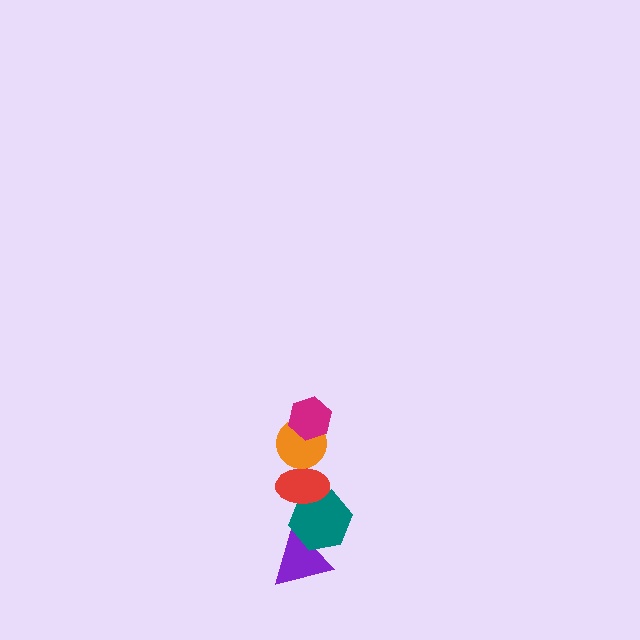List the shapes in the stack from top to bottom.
From top to bottom: the magenta hexagon, the orange circle, the red ellipse, the teal hexagon, the purple triangle.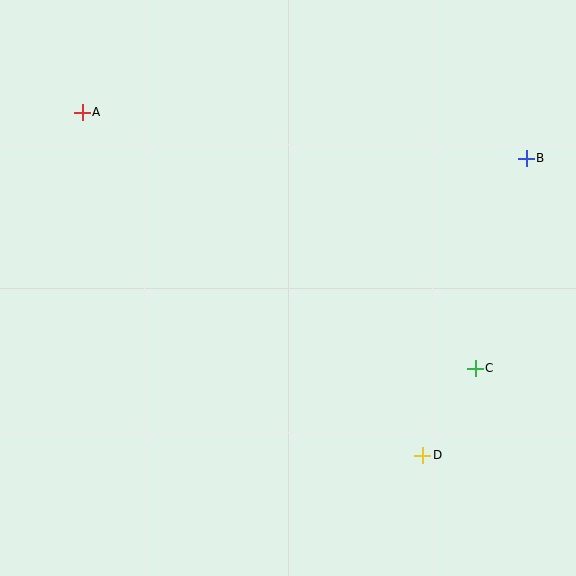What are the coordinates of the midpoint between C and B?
The midpoint between C and B is at (501, 263).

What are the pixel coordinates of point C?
Point C is at (475, 368).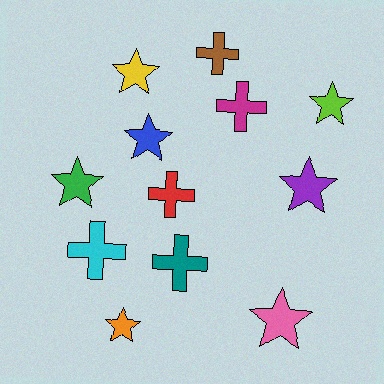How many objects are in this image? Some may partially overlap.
There are 12 objects.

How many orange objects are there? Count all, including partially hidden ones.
There is 1 orange object.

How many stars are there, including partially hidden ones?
There are 7 stars.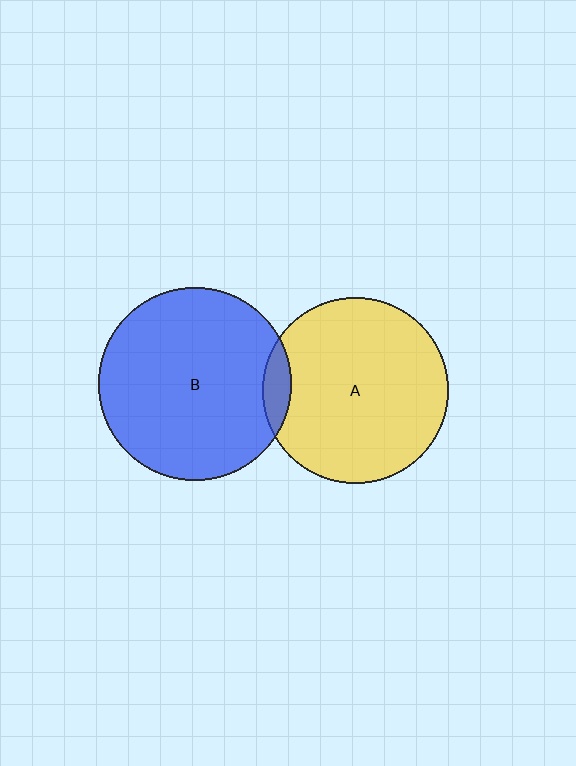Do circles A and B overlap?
Yes.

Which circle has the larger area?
Circle B (blue).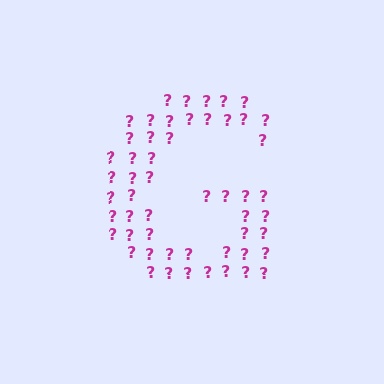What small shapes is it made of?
It is made of small question marks.